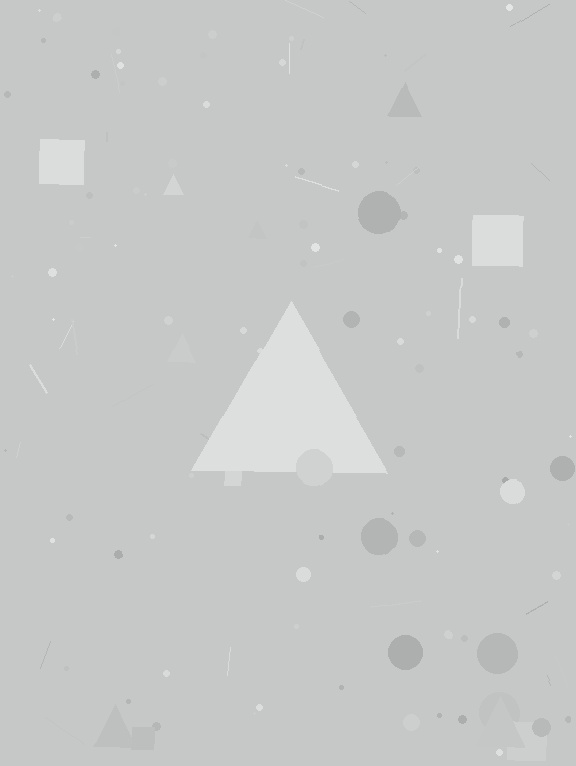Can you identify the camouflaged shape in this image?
The camouflaged shape is a triangle.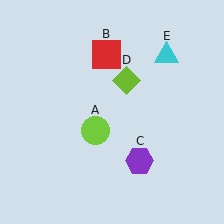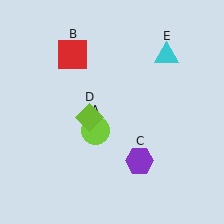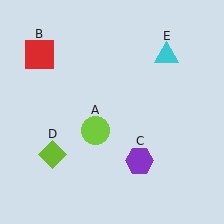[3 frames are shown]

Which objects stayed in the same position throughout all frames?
Lime circle (object A) and purple hexagon (object C) and cyan triangle (object E) remained stationary.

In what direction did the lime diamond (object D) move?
The lime diamond (object D) moved down and to the left.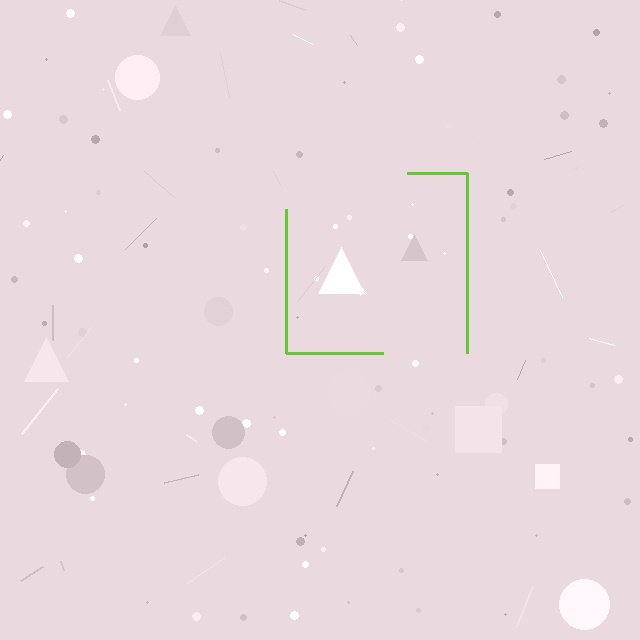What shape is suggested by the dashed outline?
The dashed outline suggests a square.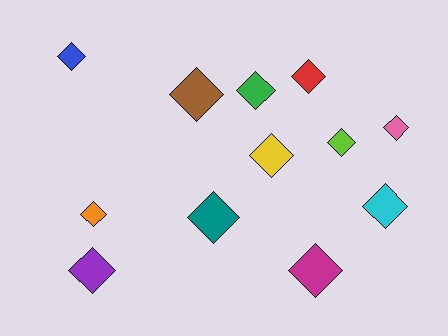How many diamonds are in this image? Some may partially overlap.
There are 12 diamonds.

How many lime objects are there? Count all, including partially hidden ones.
There is 1 lime object.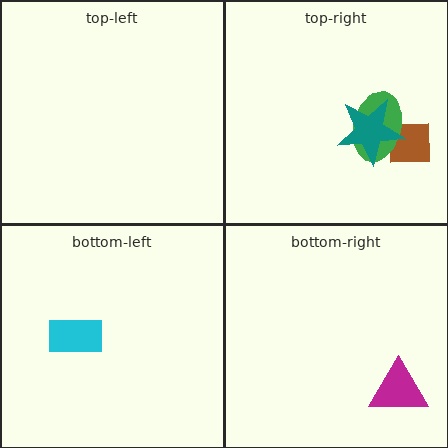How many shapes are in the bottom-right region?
1.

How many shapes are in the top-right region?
3.